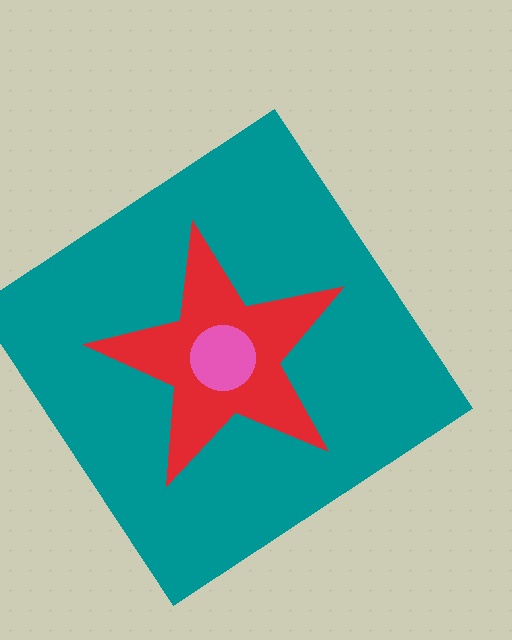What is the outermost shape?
The teal diamond.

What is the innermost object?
The pink circle.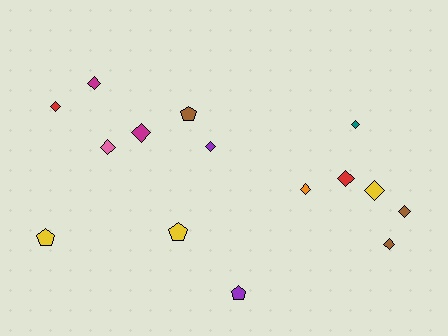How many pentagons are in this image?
There are 4 pentagons.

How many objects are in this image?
There are 15 objects.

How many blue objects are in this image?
There are no blue objects.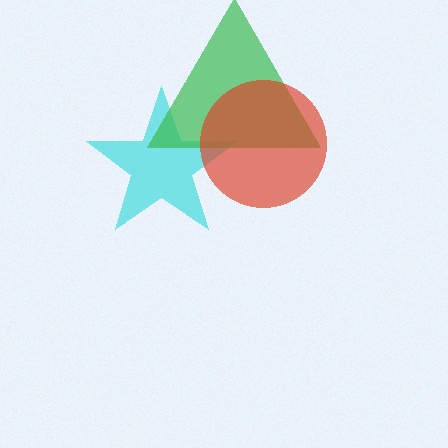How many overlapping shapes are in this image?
There are 3 overlapping shapes in the image.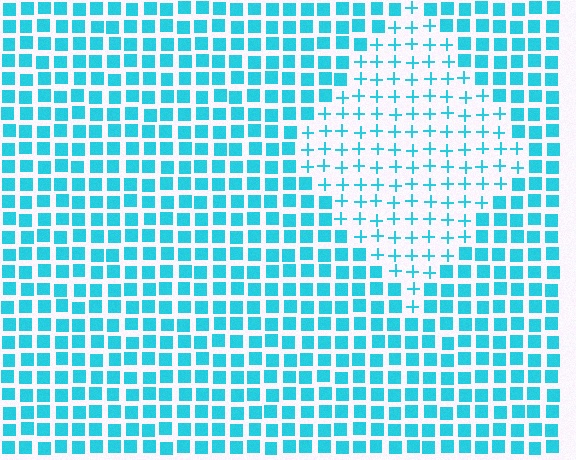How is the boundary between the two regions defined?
The boundary is defined by a change in element shape: plus signs inside vs. squares outside. All elements share the same color and spacing.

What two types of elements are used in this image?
The image uses plus signs inside the diamond region and squares outside it.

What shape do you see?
I see a diamond.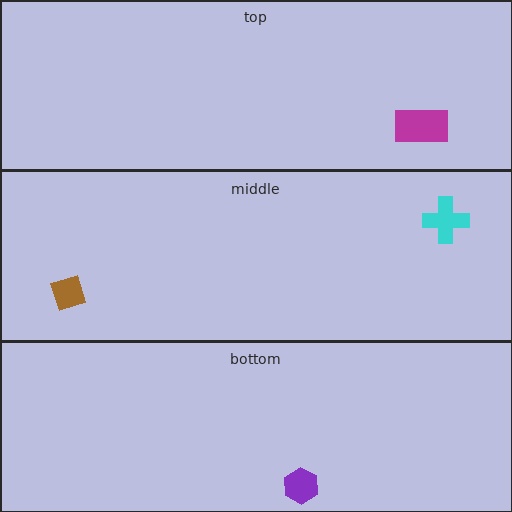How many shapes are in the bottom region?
1.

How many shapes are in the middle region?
2.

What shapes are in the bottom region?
The purple hexagon.